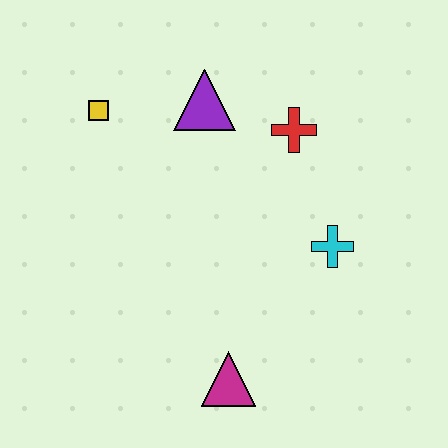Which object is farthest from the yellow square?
The magenta triangle is farthest from the yellow square.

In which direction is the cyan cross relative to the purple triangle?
The cyan cross is below the purple triangle.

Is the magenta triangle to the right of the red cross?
No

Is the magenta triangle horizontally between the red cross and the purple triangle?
Yes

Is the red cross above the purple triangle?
No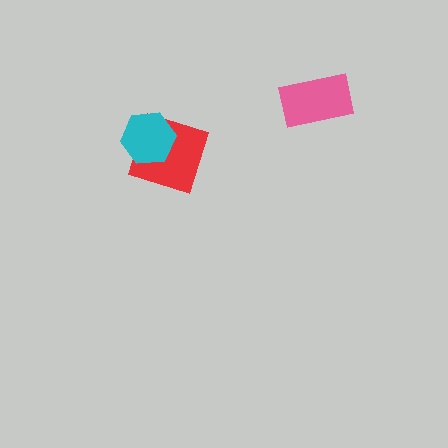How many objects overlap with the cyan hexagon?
1 object overlaps with the cyan hexagon.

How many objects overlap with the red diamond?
1 object overlaps with the red diamond.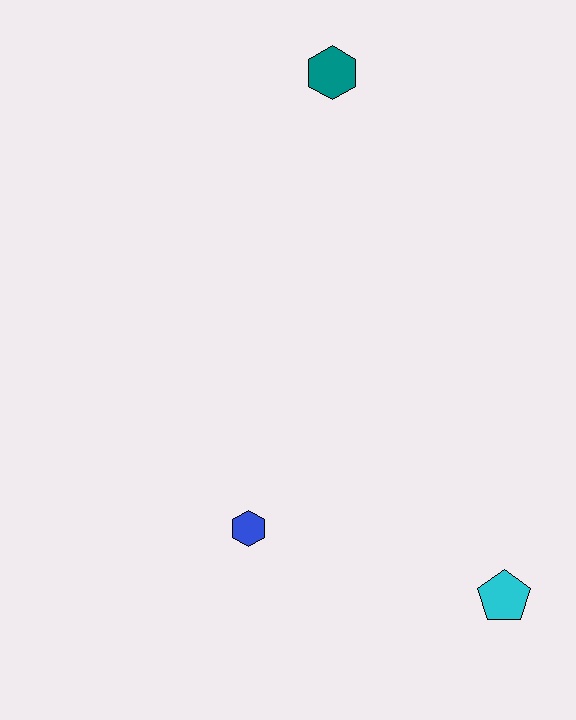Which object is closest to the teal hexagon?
The blue hexagon is closest to the teal hexagon.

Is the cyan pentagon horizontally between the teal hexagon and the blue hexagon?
No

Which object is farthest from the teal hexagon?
The cyan pentagon is farthest from the teal hexagon.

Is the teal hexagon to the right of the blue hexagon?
Yes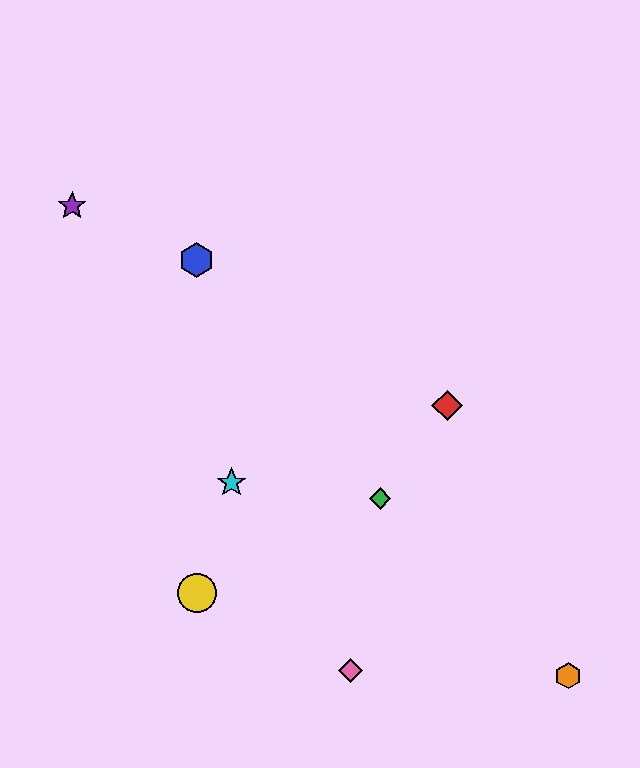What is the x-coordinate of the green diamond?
The green diamond is at x≈380.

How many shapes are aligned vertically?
2 shapes (the blue hexagon, the yellow circle) are aligned vertically.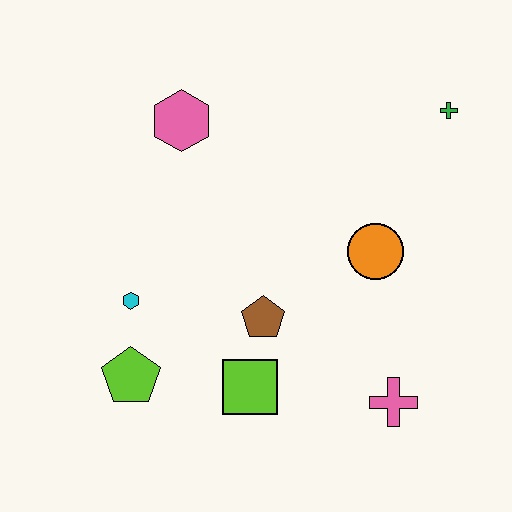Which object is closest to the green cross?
The orange circle is closest to the green cross.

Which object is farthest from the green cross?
The lime pentagon is farthest from the green cross.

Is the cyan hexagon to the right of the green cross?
No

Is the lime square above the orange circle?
No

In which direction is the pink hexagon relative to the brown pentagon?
The pink hexagon is above the brown pentagon.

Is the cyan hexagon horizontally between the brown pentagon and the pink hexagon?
No